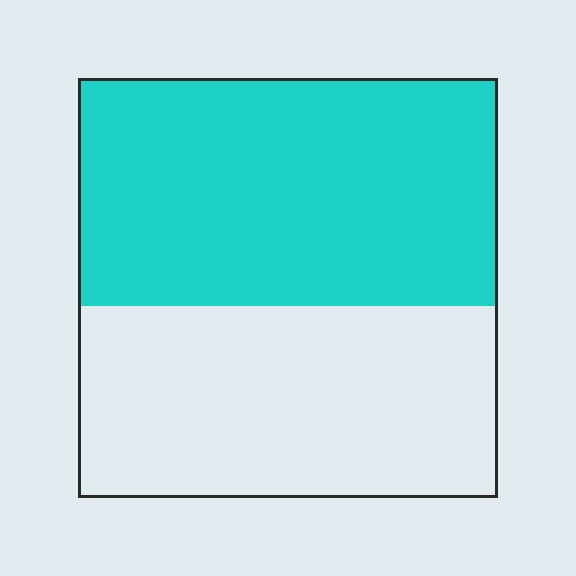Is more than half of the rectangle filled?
Yes.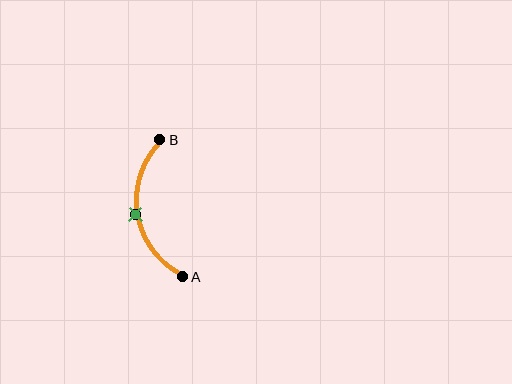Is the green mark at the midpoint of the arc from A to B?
Yes. The green mark lies on the arc at equal arc-length from both A and B — it is the arc midpoint.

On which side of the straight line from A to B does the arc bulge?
The arc bulges to the left of the straight line connecting A and B.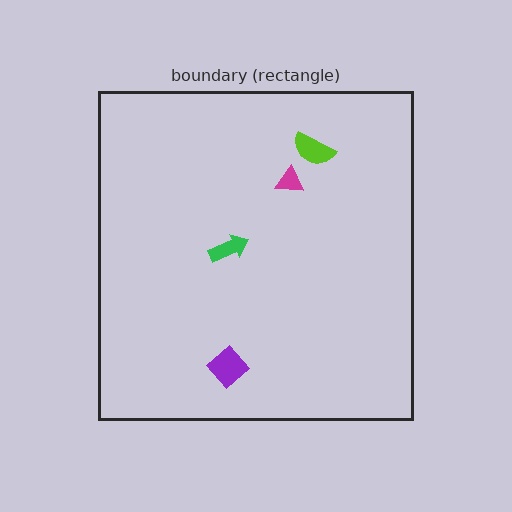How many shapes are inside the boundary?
4 inside, 0 outside.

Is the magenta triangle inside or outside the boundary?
Inside.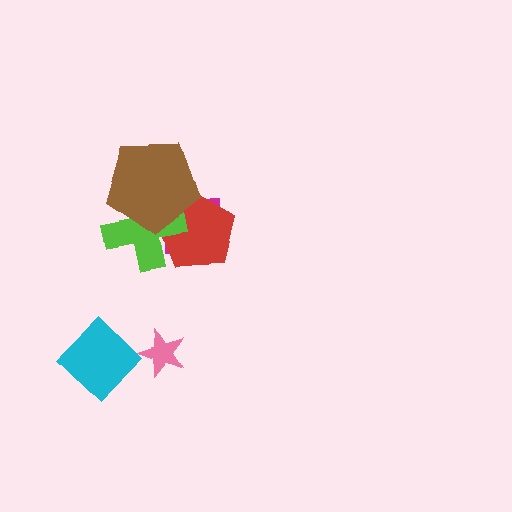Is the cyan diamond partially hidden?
No, no other shape covers it.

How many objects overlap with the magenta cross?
3 objects overlap with the magenta cross.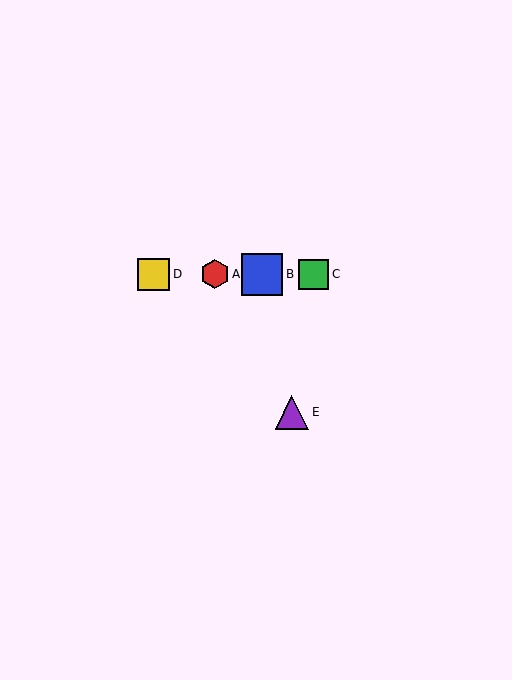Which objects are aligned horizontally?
Objects A, B, C, D are aligned horizontally.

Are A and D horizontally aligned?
Yes, both are at y≈274.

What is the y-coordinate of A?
Object A is at y≈274.